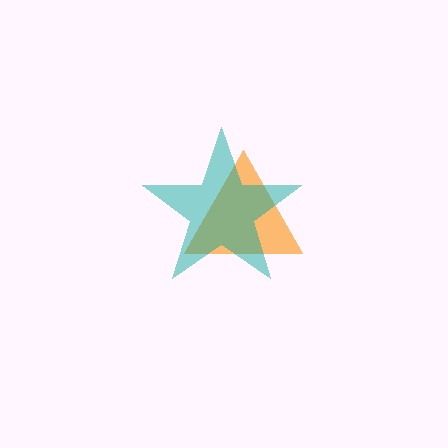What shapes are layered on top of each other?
The layered shapes are: an orange triangle, a teal star.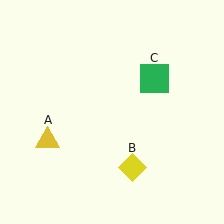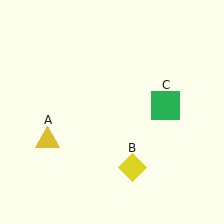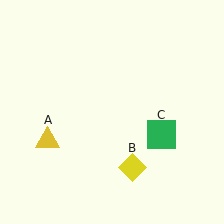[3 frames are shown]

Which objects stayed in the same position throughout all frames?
Yellow triangle (object A) and yellow diamond (object B) remained stationary.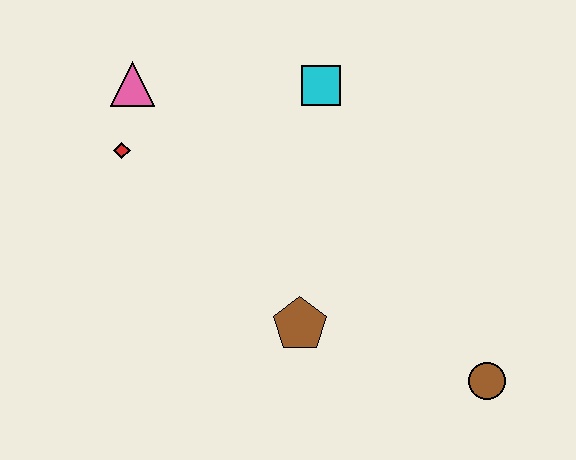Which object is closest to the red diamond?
The pink triangle is closest to the red diamond.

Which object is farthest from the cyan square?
The brown circle is farthest from the cyan square.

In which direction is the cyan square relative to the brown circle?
The cyan square is above the brown circle.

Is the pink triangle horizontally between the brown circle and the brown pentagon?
No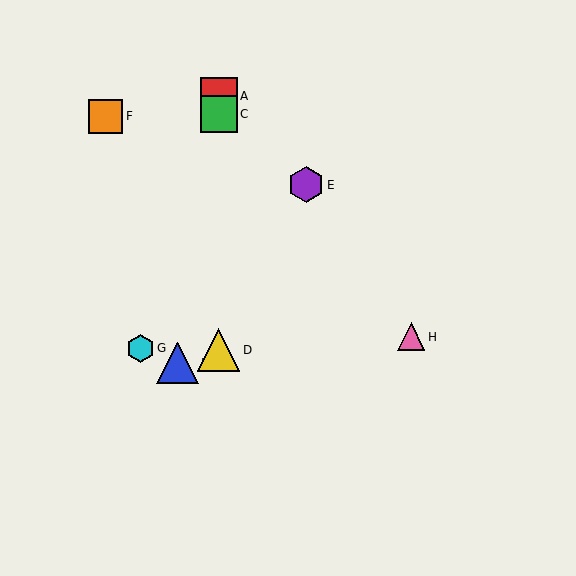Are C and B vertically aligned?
No, C is at x≈219 and B is at x≈178.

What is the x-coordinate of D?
Object D is at x≈219.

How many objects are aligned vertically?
3 objects (A, C, D) are aligned vertically.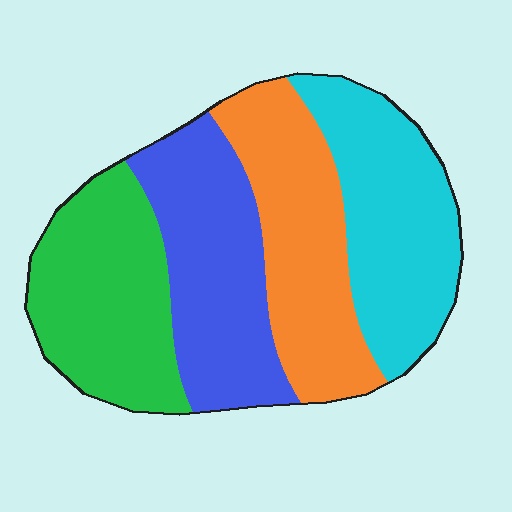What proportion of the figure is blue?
Blue covers 25% of the figure.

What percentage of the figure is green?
Green takes up about one quarter (1/4) of the figure.